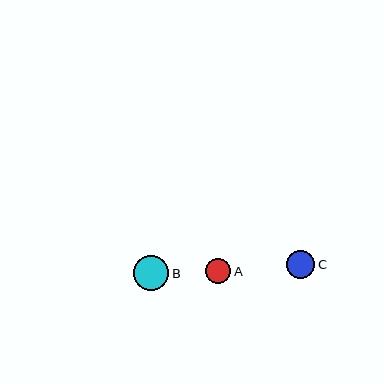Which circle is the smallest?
Circle A is the smallest with a size of approximately 25 pixels.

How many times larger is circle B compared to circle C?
Circle B is approximately 1.2 times the size of circle C.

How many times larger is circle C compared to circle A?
Circle C is approximately 1.2 times the size of circle A.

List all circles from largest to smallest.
From largest to smallest: B, C, A.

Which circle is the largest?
Circle B is the largest with a size of approximately 35 pixels.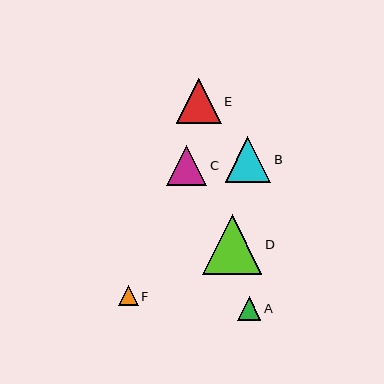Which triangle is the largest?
Triangle D is the largest with a size of approximately 59 pixels.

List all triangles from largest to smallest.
From largest to smallest: D, B, E, C, A, F.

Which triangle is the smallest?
Triangle F is the smallest with a size of approximately 20 pixels.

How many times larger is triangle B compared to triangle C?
Triangle B is approximately 1.1 times the size of triangle C.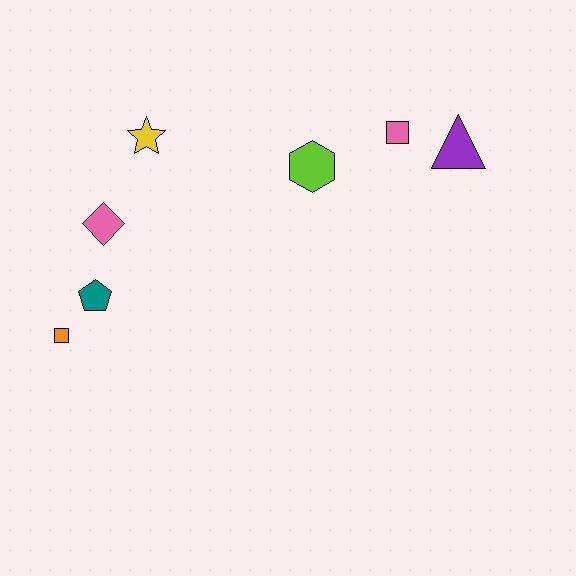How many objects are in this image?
There are 7 objects.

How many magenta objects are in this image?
There are no magenta objects.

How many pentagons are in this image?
There is 1 pentagon.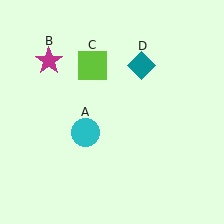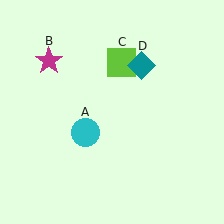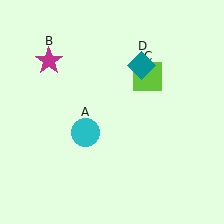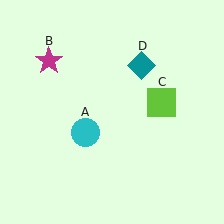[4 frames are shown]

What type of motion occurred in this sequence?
The lime square (object C) rotated clockwise around the center of the scene.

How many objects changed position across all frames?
1 object changed position: lime square (object C).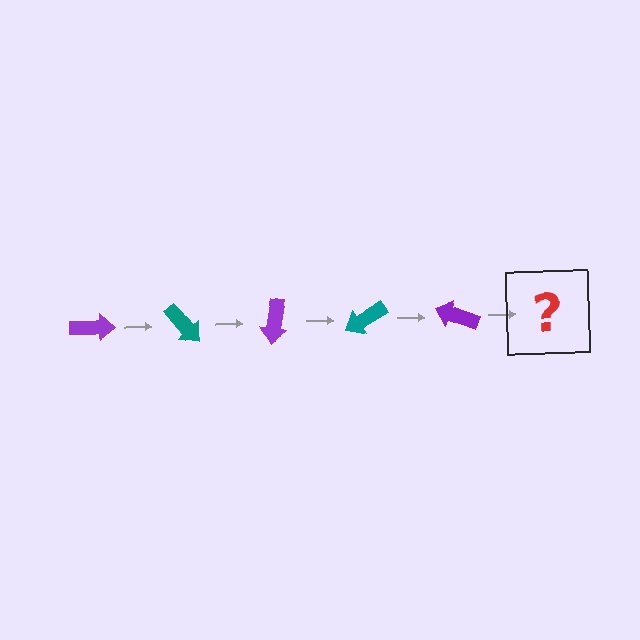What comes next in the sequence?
The next element should be a teal arrow, rotated 250 degrees from the start.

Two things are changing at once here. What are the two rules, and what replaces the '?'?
The two rules are that it rotates 50 degrees each step and the color cycles through purple and teal. The '?' should be a teal arrow, rotated 250 degrees from the start.